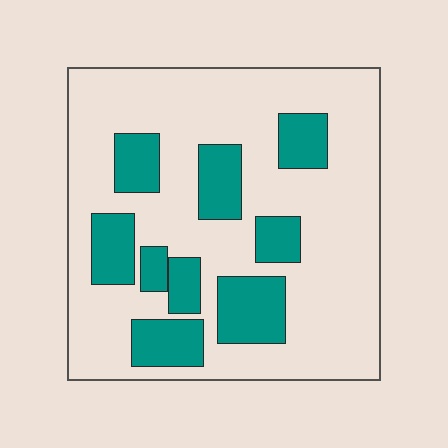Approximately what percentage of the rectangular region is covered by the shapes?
Approximately 25%.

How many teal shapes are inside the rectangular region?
9.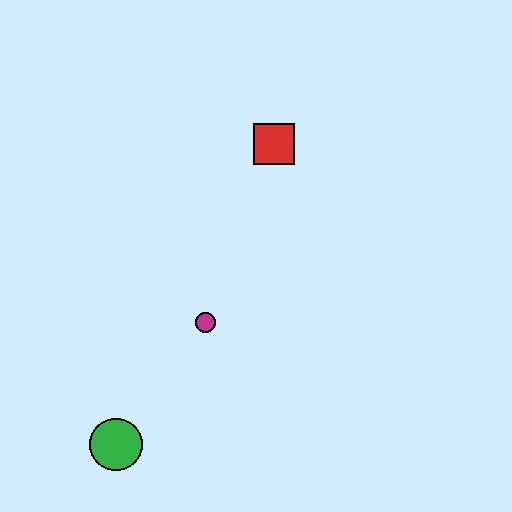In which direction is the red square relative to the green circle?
The red square is above the green circle.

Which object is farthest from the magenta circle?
The red square is farthest from the magenta circle.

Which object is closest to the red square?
The magenta circle is closest to the red square.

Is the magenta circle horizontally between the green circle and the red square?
Yes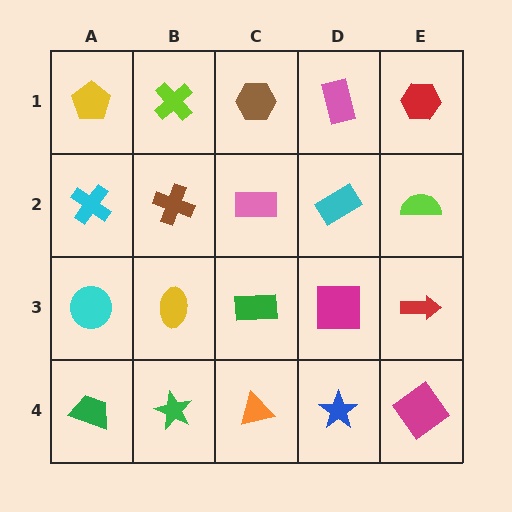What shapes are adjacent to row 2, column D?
A pink rectangle (row 1, column D), a magenta square (row 3, column D), a pink rectangle (row 2, column C), a lime semicircle (row 2, column E).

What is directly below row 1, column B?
A brown cross.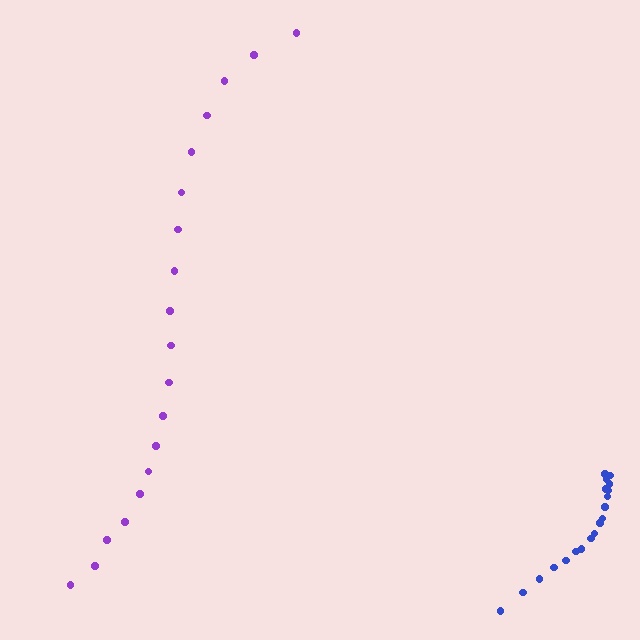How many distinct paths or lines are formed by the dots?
There are 2 distinct paths.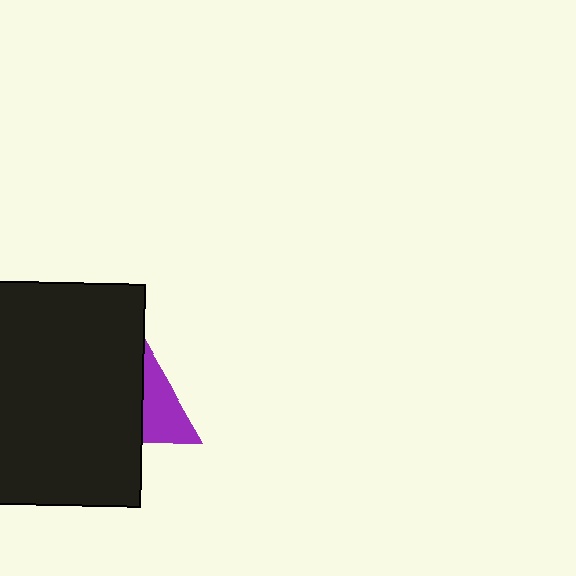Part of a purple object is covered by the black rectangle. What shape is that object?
It is a triangle.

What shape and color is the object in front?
The object in front is a black rectangle.